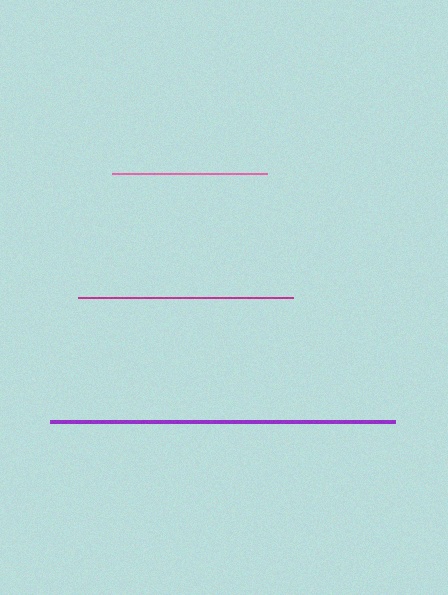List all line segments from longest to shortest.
From longest to shortest: purple, magenta, pink.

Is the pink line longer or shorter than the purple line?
The purple line is longer than the pink line.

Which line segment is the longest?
The purple line is the longest at approximately 345 pixels.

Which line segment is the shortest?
The pink line is the shortest at approximately 154 pixels.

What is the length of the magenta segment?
The magenta segment is approximately 216 pixels long.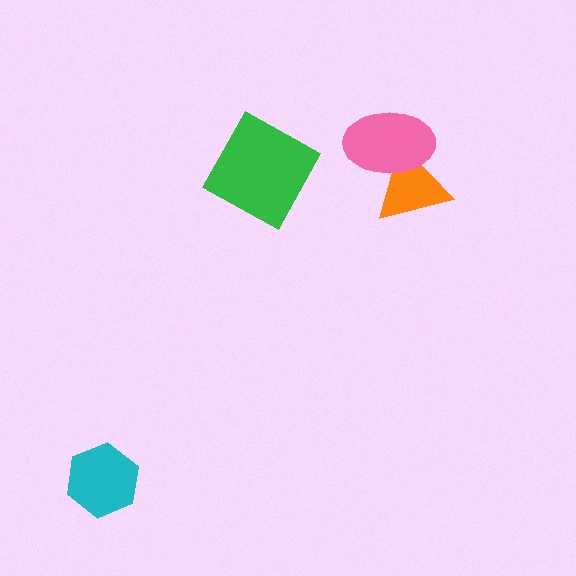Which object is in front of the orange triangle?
The pink ellipse is in front of the orange triangle.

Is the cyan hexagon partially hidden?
No, no other shape covers it.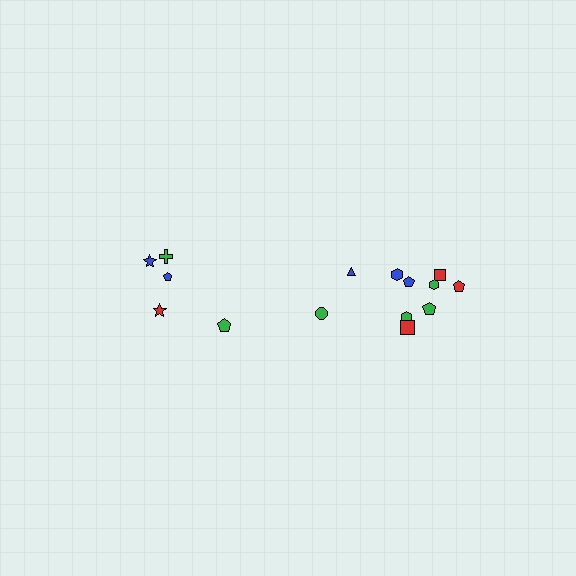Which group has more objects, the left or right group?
The right group.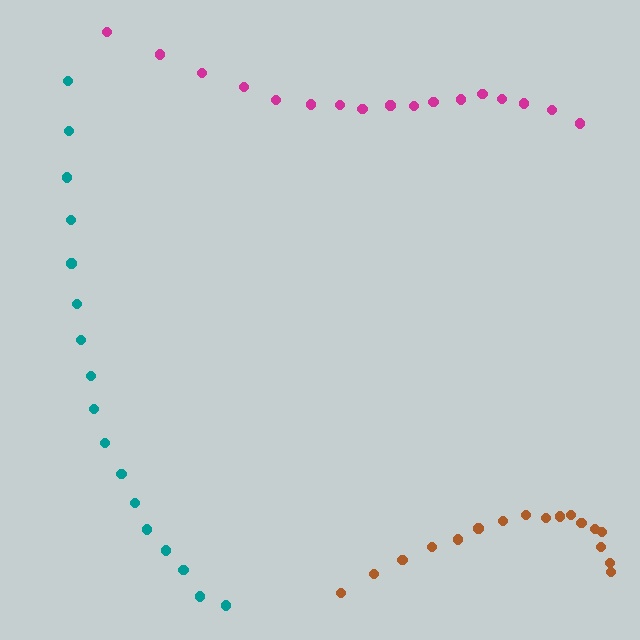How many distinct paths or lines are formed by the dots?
There are 3 distinct paths.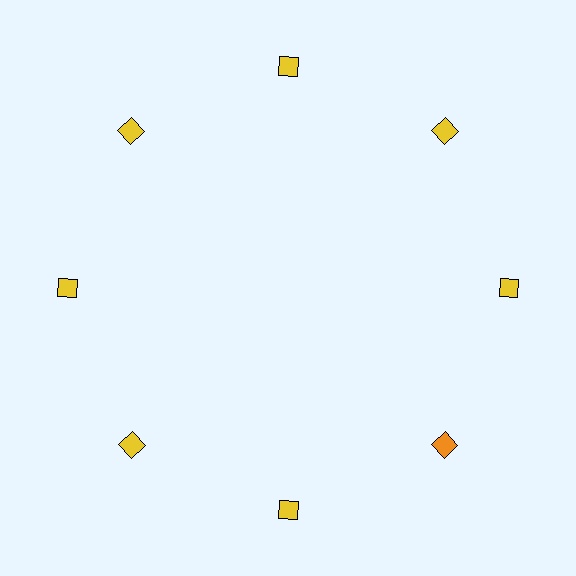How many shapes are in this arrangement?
There are 8 shapes arranged in a ring pattern.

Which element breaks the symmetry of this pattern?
The orange diamond at roughly the 4 o'clock position breaks the symmetry. All other shapes are yellow diamonds.